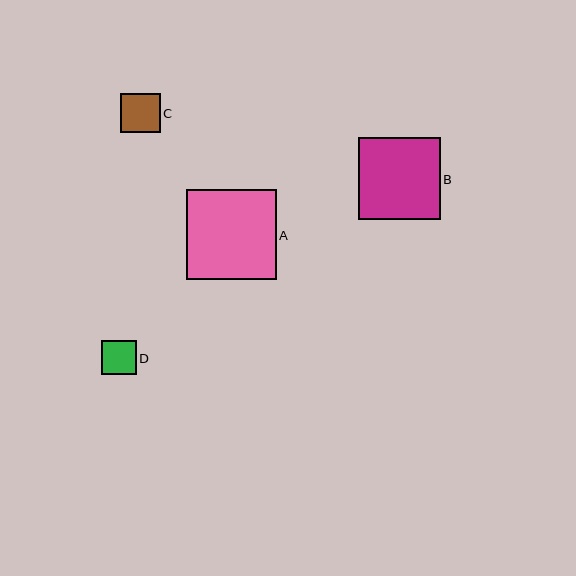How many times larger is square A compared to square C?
Square A is approximately 2.3 times the size of square C.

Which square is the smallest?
Square D is the smallest with a size of approximately 35 pixels.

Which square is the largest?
Square A is the largest with a size of approximately 89 pixels.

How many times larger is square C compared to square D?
Square C is approximately 1.1 times the size of square D.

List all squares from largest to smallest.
From largest to smallest: A, B, C, D.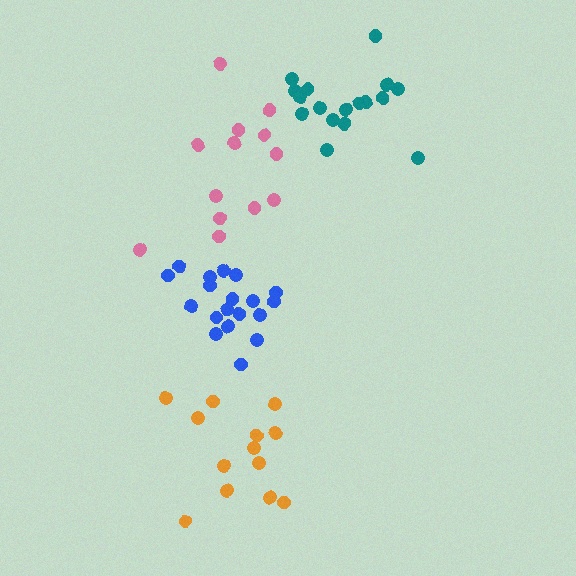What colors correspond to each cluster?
The clusters are colored: pink, orange, blue, teal.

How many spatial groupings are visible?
There are 4 spatial groupings.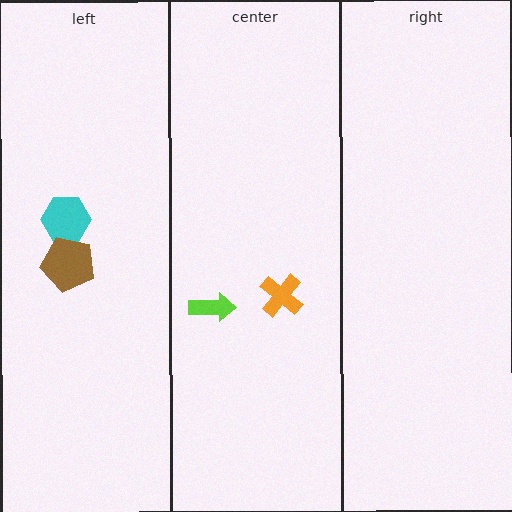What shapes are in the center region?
The lime arrow, the orange cross.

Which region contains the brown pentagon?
The left region.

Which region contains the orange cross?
The center region.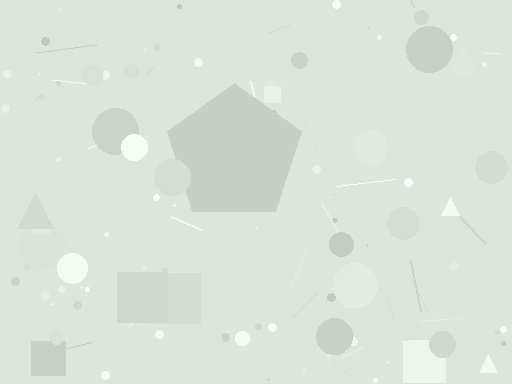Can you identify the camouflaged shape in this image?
The camouflaged shape is a pentagon.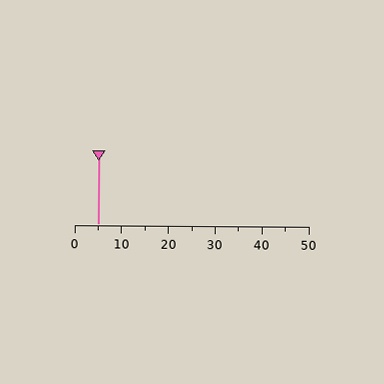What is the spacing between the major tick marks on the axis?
The major ticks are spaced 10 apart.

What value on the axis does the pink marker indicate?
The marker indicates approximately 5.